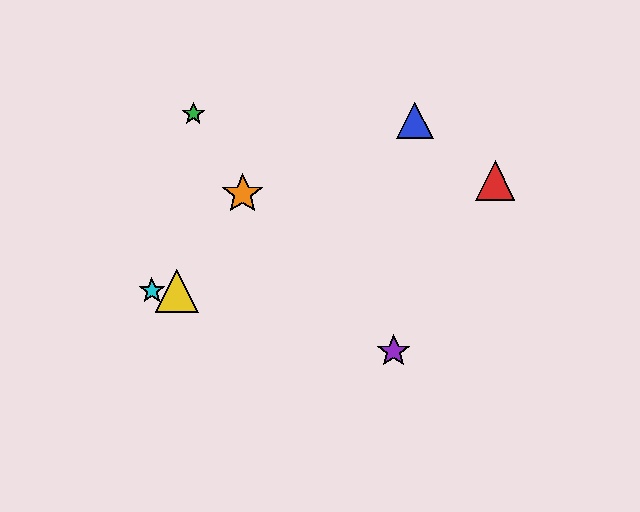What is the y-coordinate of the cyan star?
The cyan star is at y≈291.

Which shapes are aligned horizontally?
The yellow triangle, the cyan star are aligned horizontally.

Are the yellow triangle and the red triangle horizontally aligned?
No, the yellow triangle is at y≈291 and the red triangle is at y≈180.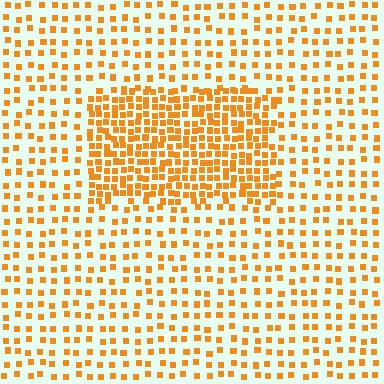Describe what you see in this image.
The image contains small orange elements arranged at two different densities. A rectangle-shaped region is visible where the elements are more densely packed than the surrounding area.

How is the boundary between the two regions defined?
The boundary is defined by a change in element density (approximately 2.3x ratio). All elements are the same color, size, and shape.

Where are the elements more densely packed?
The elements are more densely packed inside the rectangle boundary.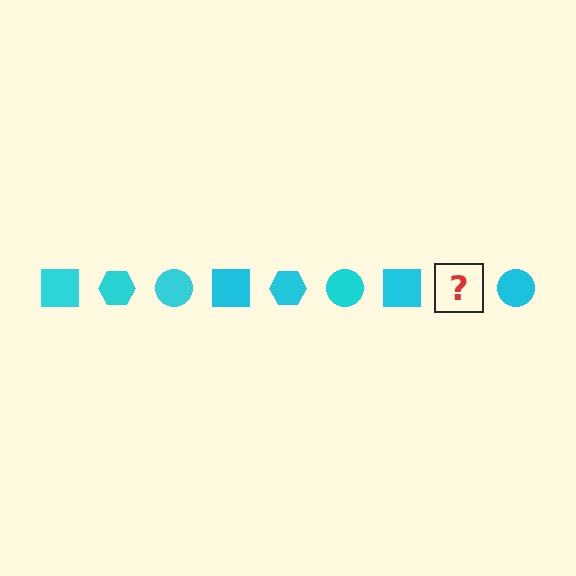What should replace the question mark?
The question mark should be replaced with a cyan hexagon.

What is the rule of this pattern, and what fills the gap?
The rule is that the pattern cycles through square, hexagon, circle shapes in cyan. The gap should be filled with a cyan hexagon.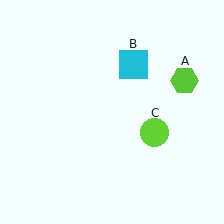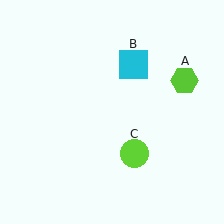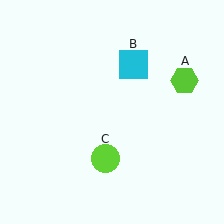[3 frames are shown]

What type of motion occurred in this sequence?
The lime circle (object C) rotated clockwise around the center of the scene.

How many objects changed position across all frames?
1 object changed position: lime circle (object C).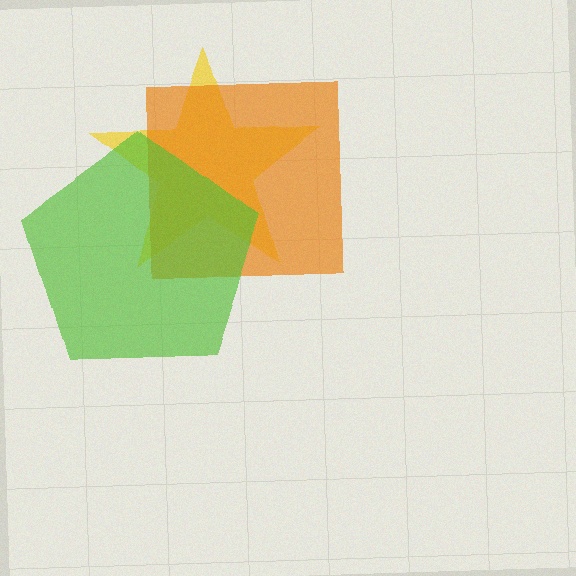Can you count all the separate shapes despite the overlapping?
Yes, there are 3 separate shapes.